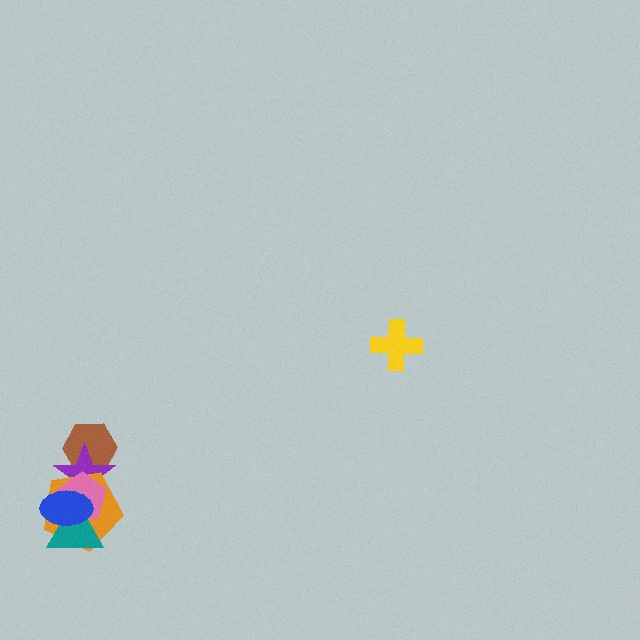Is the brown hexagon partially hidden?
Yes, it is partially covered by another shape.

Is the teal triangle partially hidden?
Yes, it is partially covered by another shape.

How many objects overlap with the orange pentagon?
5 objects overlap with the orange pentagon.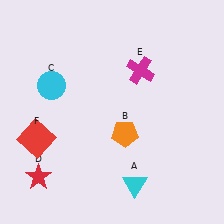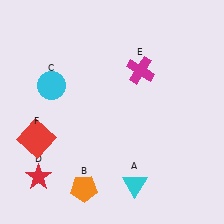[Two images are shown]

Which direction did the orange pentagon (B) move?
The orange pentagon (B) moved down.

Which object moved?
The orange pentagon (B) moved down.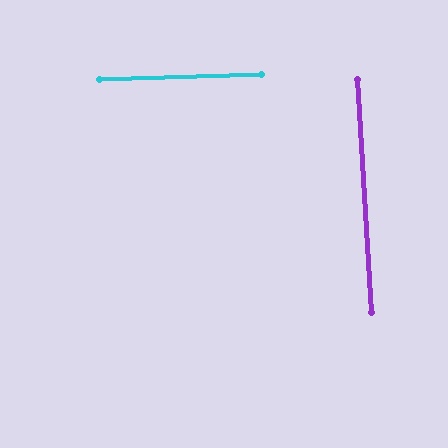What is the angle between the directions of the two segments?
Approximately 88 degrees.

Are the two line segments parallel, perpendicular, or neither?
Perpendicular — they meet at approximately 88°.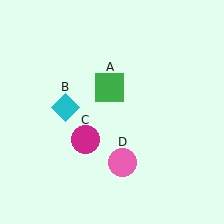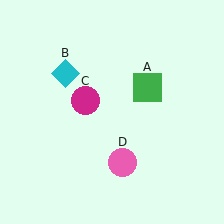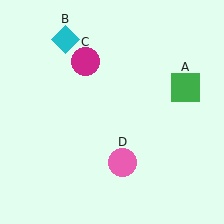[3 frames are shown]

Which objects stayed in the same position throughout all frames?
Pink circle (object D) remained stationary.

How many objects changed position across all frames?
3 objects changed position: green square (object A), cyan diamond (object B), magenta circle (object C).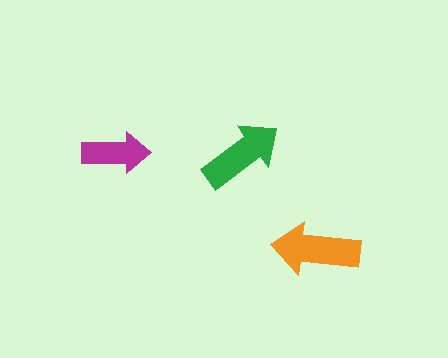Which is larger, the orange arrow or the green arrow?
The orange one.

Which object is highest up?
The magenta arrow is topmost.